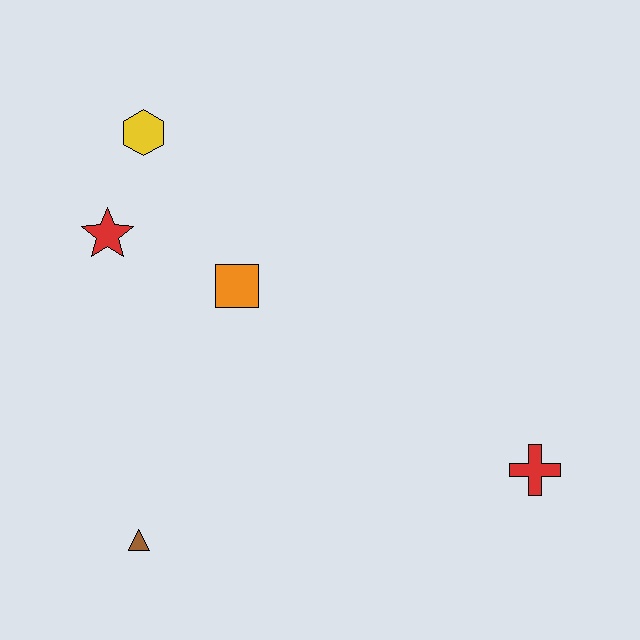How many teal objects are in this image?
There are no teal objects.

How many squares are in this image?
There is 1 square.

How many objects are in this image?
There are 5 objects.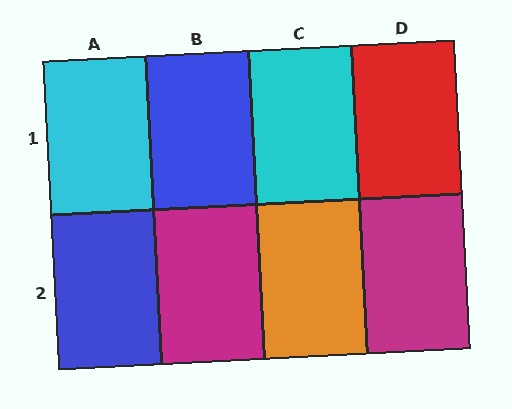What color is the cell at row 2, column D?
Magenta.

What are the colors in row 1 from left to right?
Cyan, blue, cyan, red.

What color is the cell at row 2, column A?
Blue.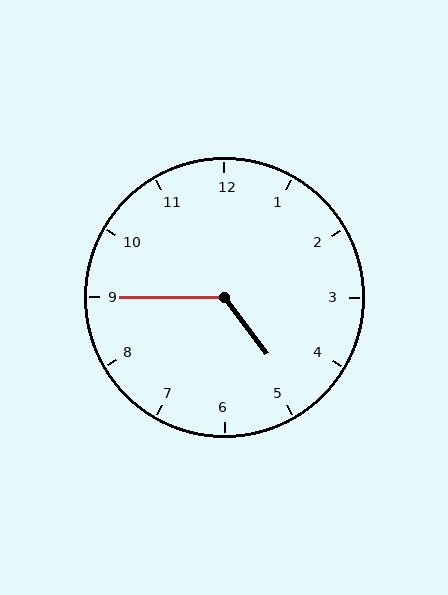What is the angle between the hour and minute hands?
Approximately 128 degrees.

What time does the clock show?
4:45.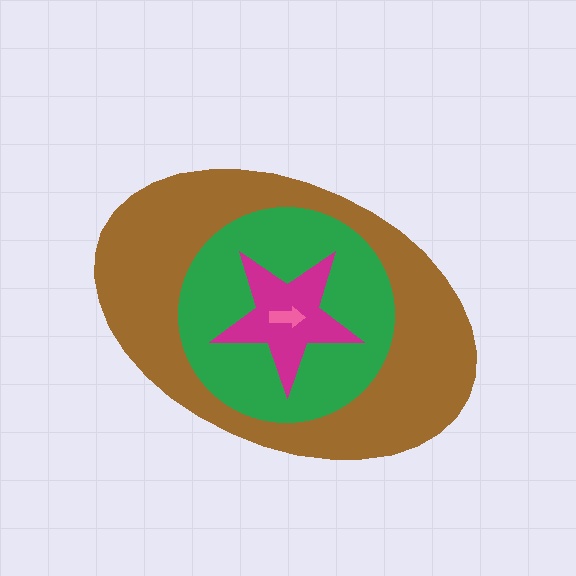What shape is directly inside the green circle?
The magenta star.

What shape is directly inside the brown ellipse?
The green circle.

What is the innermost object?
The pink arrow.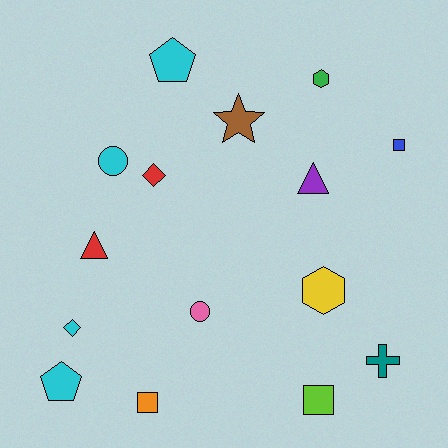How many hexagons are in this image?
There are 2 hexagons.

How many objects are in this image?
There are 15 objects.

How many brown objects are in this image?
There is 1 brown object.